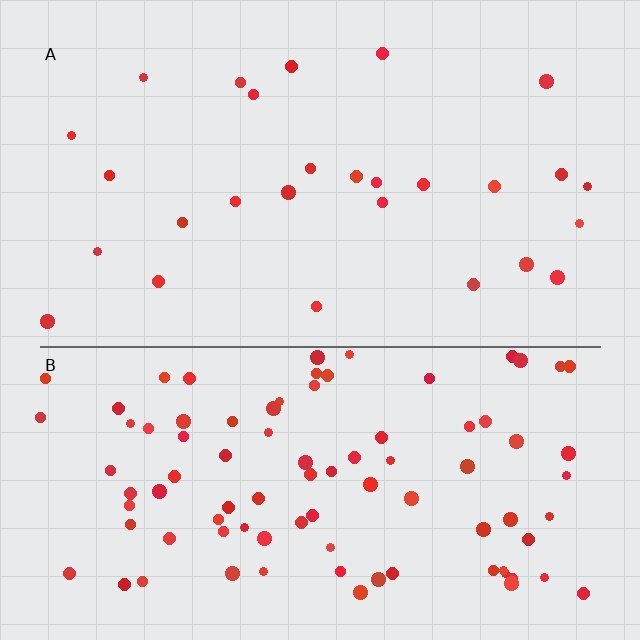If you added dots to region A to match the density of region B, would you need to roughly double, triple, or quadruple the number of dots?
Approximately triple.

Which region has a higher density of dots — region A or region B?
B (the bottom).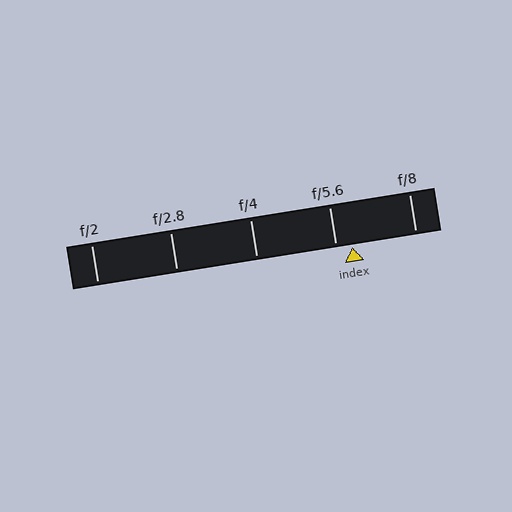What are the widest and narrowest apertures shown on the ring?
The widest aperture shown is f/2 and the narrowest is f/8.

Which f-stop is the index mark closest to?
The index mark is closest to f/5.6.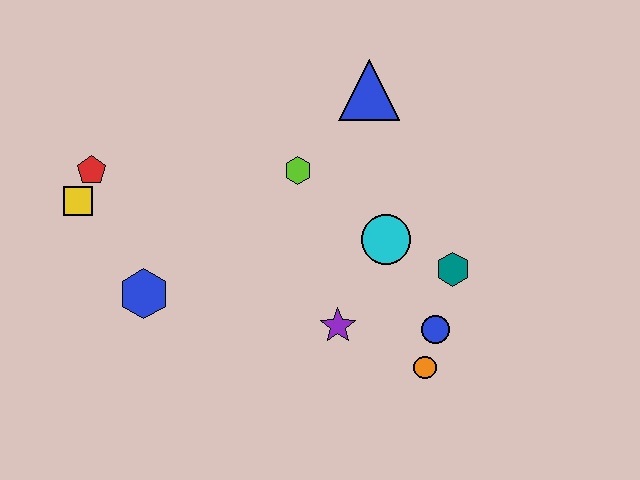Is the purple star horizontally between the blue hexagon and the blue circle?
Yes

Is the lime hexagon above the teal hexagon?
Yes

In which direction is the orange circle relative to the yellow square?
The orange circle is to the right of the yellow square.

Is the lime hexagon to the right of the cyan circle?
No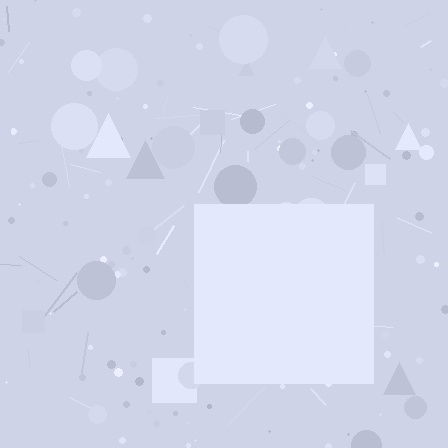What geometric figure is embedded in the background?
A square is embedded in the background.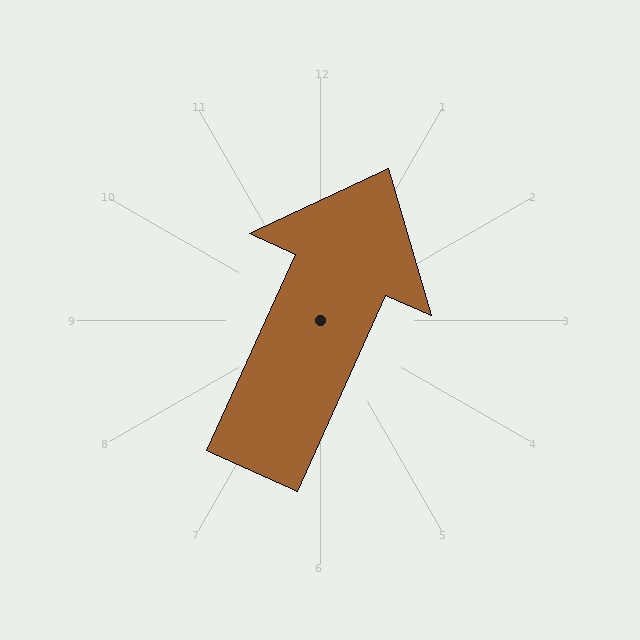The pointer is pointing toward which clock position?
Roughly 1 o'clock.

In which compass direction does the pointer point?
Northeast.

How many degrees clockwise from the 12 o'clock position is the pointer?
Approximately 24 degrees.